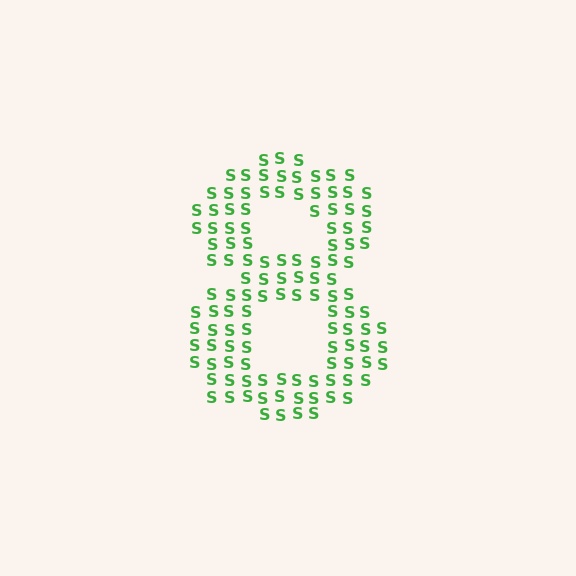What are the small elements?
The small elements are letter S's.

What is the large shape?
The large shape is the digit 8.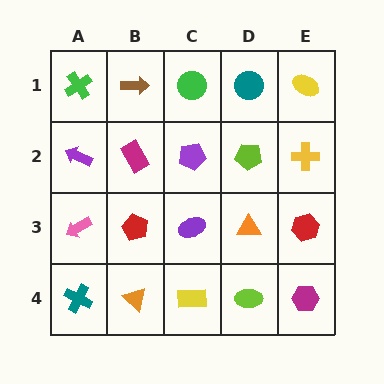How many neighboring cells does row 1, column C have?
3.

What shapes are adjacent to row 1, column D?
A lime pentagon (row 2, column D), a green circle (row 1, column C), a yellow ellipse (row 1, column E).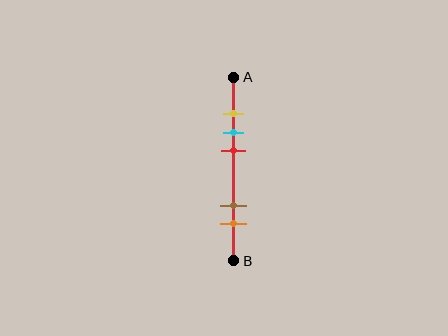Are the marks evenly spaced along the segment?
No, the marks are not evenly spaced.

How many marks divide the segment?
There are 5 marks dividing the segment.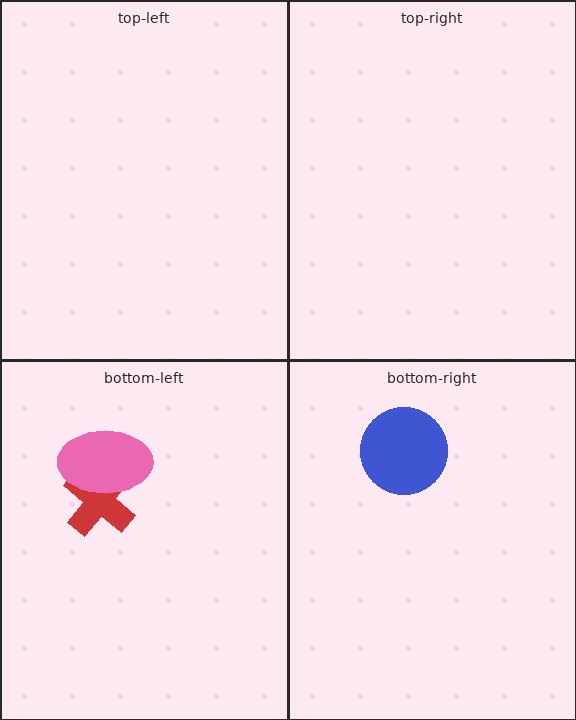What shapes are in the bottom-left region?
The red cross, the pink ellipse.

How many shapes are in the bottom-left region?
2.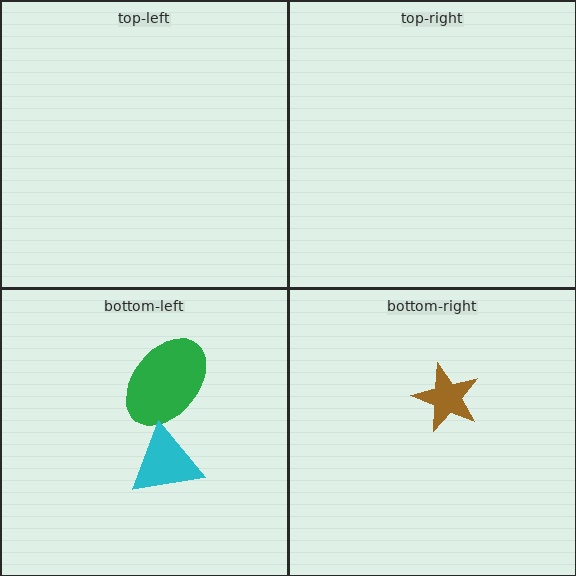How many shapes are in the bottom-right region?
1.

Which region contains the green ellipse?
The bottom-left region.